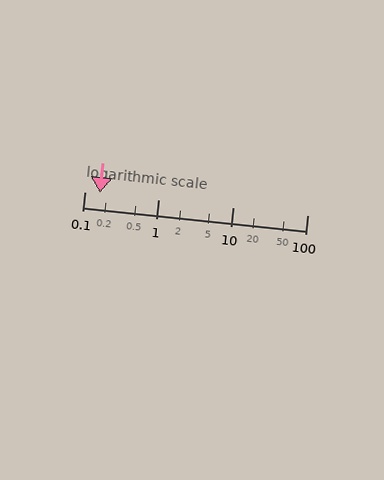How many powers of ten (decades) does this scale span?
The scale spans 3 decades, from 0.1 to 100.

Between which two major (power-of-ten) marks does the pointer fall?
The pointer is between 0.1 and 1.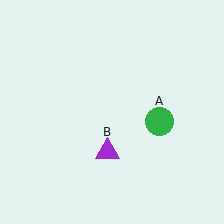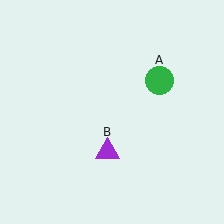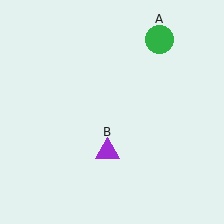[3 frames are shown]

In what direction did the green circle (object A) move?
The green circle (object A) moved up.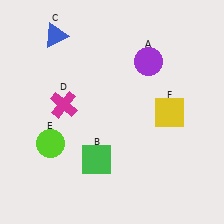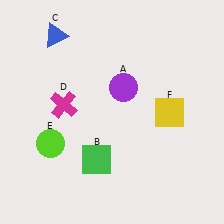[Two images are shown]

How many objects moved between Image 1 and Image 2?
1 object moved between the two images.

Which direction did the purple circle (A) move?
The purple circle (A) moved down.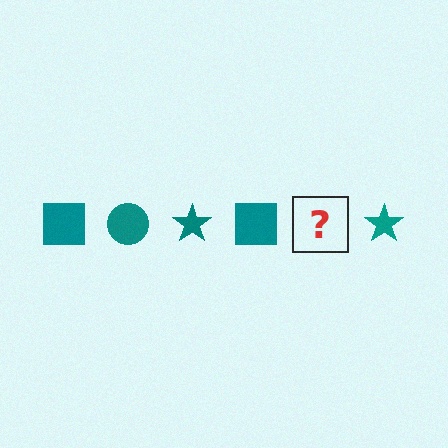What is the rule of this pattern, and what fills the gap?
The rule is that the pattern cycles through square, circle, star shapes in teal. The gap should be filled with a teal circle.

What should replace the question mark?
The question mark should be replaced with a teal circle.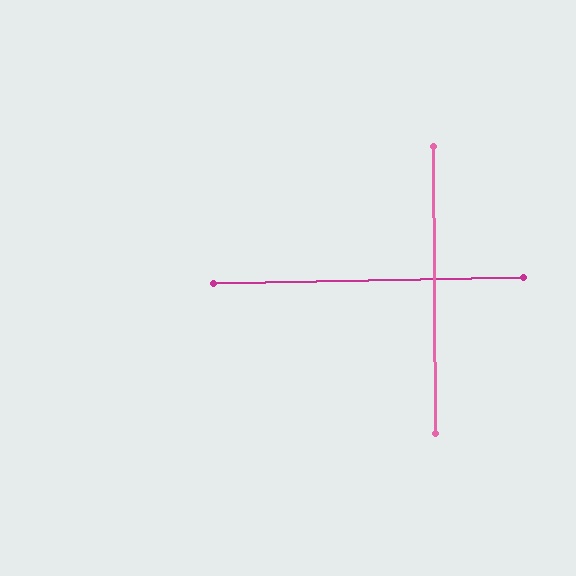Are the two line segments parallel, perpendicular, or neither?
Perpendicular — they meet at approximately 89°.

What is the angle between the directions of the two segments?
Approximately 89 degrees.